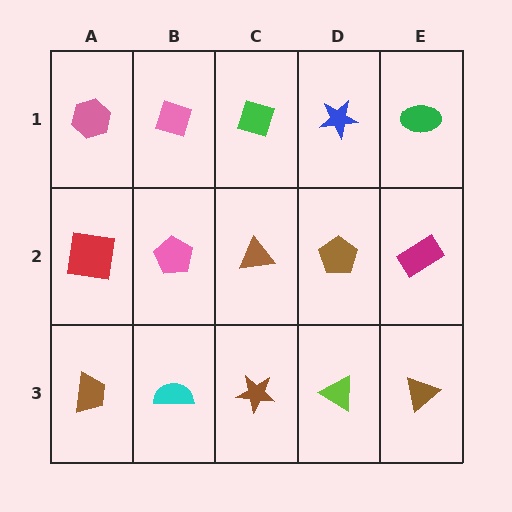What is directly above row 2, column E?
A green ellipse.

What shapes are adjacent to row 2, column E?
A green ellipse (row 1, column E), a brown triangle (row 3, column E), a brown pentagon (row 2, column D).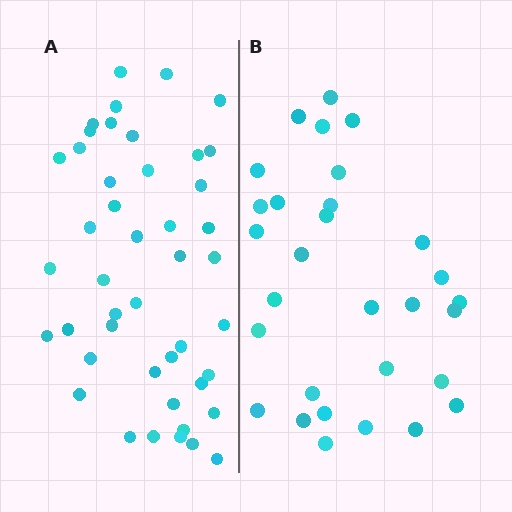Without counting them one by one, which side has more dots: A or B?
Region A (the left region) has more dots.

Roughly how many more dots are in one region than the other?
Region A has approximately 15 more dots than region B.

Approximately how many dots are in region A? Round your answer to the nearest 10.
About 40 dots. (The exact count is 45, which rounds to 40.)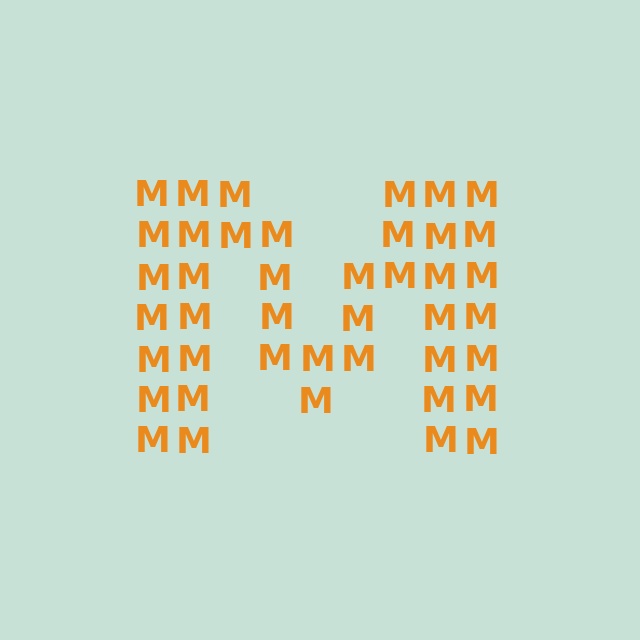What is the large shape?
The large shape is the letter M.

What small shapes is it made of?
It is made of small letter M's.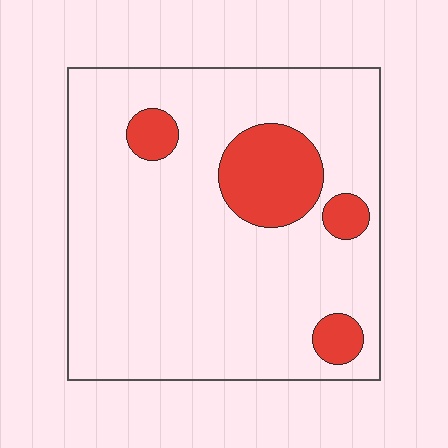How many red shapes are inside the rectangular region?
4.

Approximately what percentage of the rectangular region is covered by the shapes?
Approximately 15%.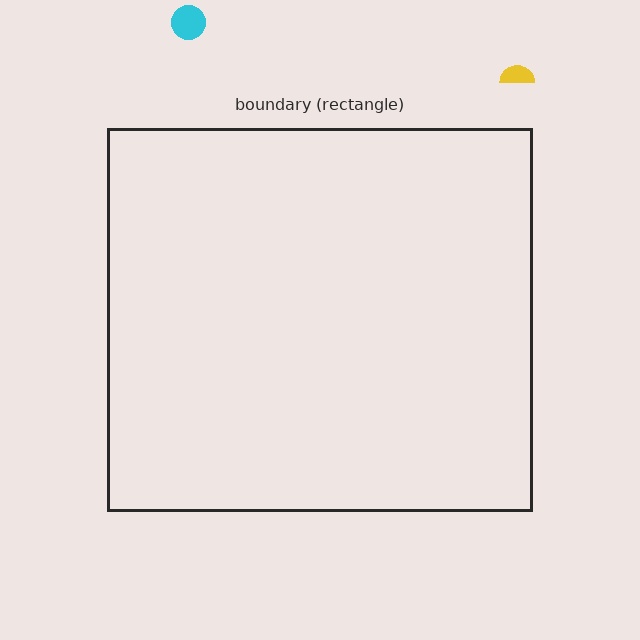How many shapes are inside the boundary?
0 inside, 2 outside.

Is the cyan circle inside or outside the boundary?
Outside.